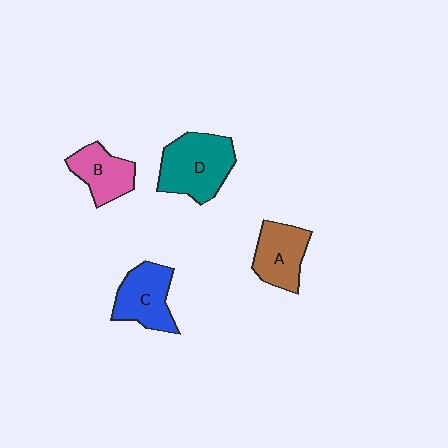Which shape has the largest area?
Shape D (teal).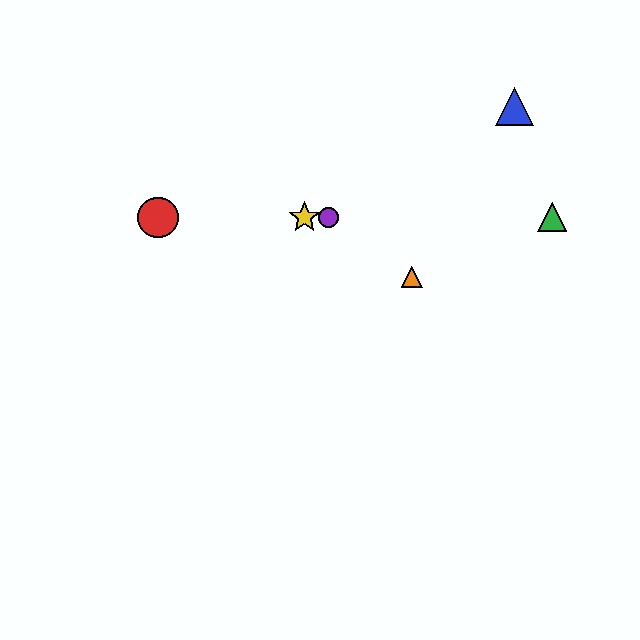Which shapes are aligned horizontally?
The red circle, the green triangle, the yellow star, the purple circle are aligned horizontally.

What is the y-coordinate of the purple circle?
The purple circle is at y≈217.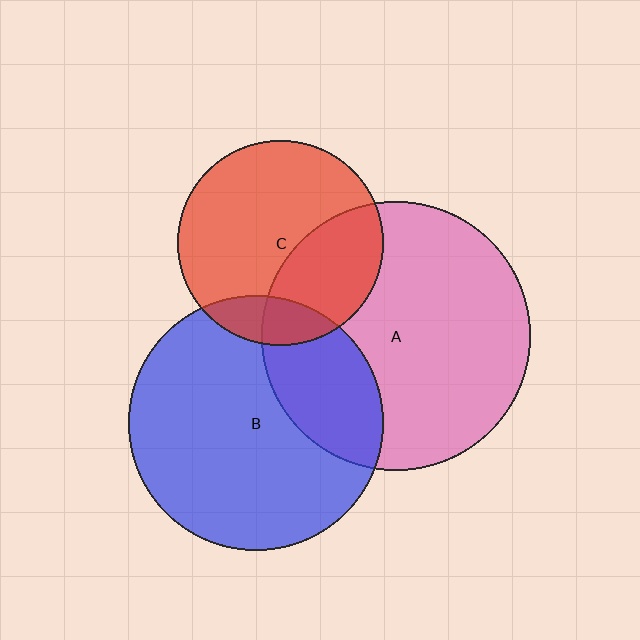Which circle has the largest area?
Circle A (pink).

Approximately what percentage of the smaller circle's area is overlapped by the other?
Approximately 15%.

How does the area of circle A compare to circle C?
Approximately 1.7 times.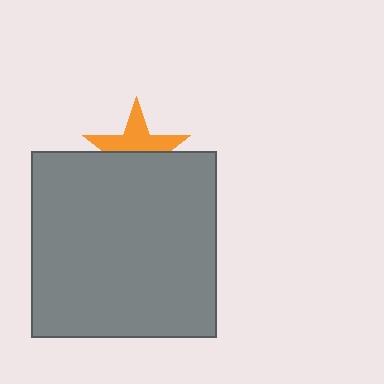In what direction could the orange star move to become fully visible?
The orange star could move up. That would shift it out from behind the gray square entirely.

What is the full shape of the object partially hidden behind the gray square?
The partially hidden object is an orange star.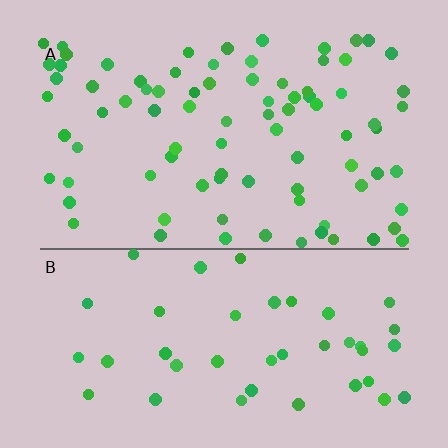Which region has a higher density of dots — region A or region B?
A (the top).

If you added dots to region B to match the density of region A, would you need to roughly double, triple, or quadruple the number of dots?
Approximately double.